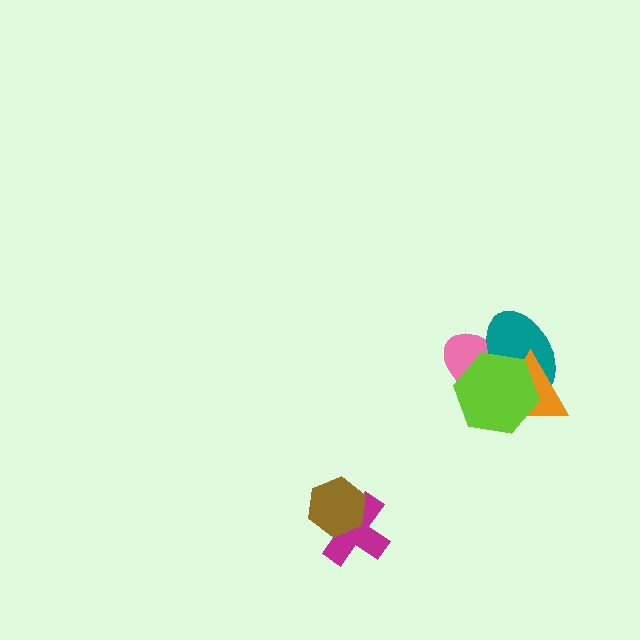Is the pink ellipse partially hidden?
Yes, it is partially covered by another shape.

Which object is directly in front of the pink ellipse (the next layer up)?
The teal ellipse is directly in front of the pink ellipse.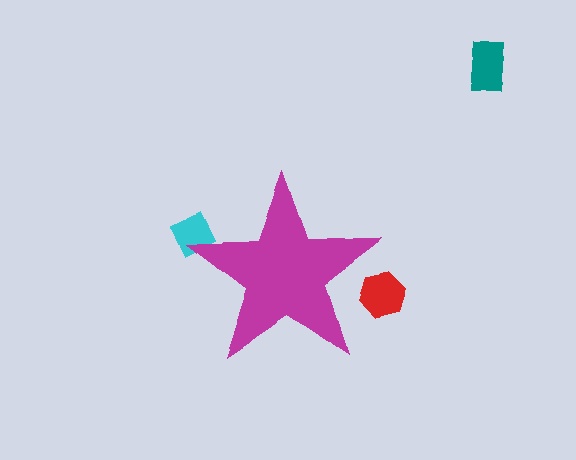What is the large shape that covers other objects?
A magenta star.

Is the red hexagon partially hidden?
Yes, the red hexagon is partially hidden behind the magenta star.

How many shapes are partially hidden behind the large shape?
2 shapes are partially hidden.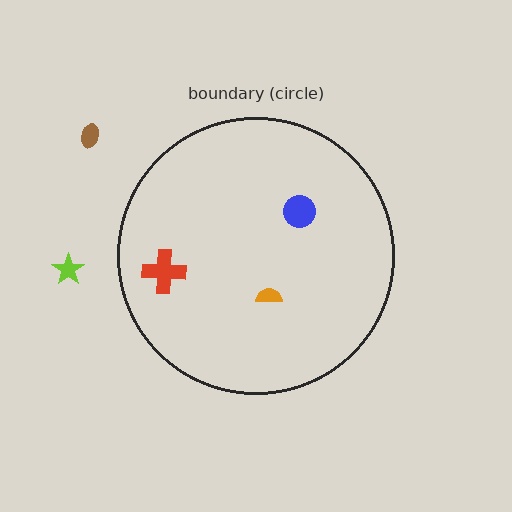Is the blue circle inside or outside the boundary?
Inside.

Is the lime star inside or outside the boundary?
Outside.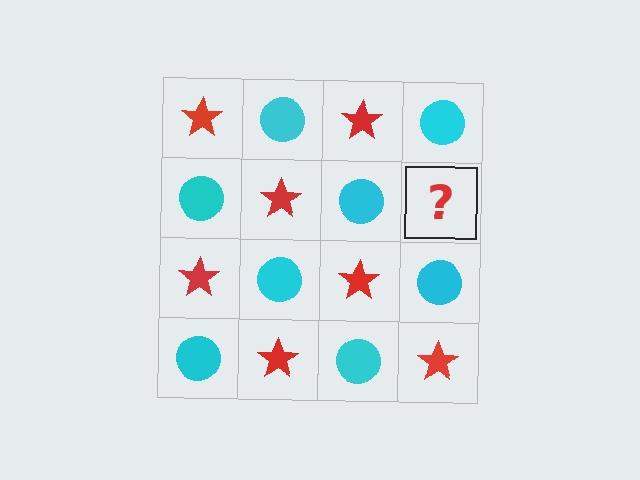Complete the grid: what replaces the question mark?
The question mark should be replaced with a red star.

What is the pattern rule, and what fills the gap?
The rule is that it alternates red star and cyan circle in a checkerboard pattern. The gap should be filled with a red star.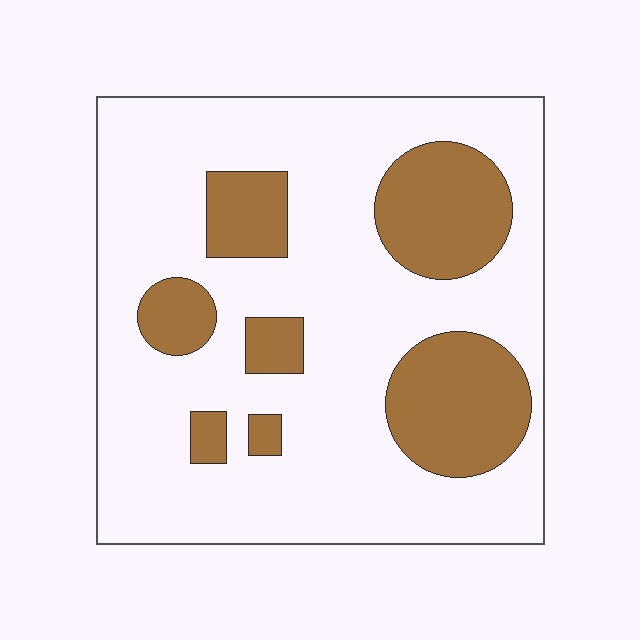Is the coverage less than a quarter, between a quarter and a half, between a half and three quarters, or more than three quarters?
Between a quarter and a half.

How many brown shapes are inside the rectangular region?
7.